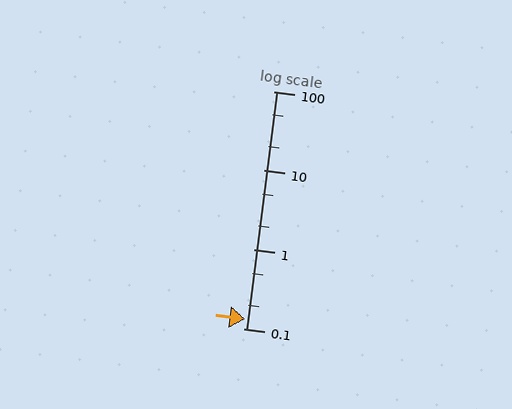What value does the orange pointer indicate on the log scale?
The pointer indicates approximately 0.13.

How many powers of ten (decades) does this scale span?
The scale spans 3 decades, from 0.1 to 100.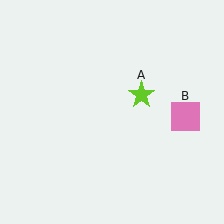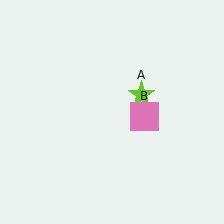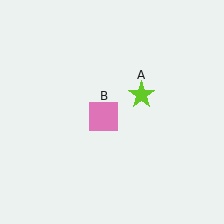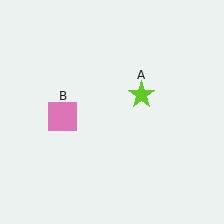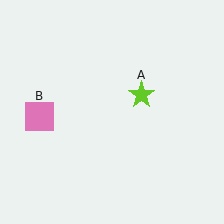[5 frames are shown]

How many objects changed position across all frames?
1 object changed position: pink square (object B).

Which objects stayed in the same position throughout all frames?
Lime star (object A) remained stationary.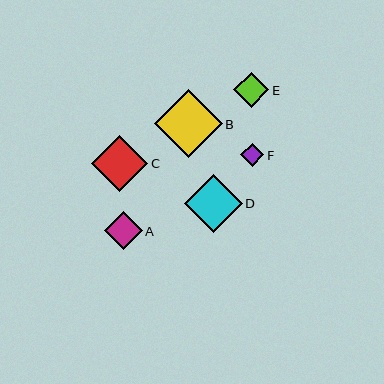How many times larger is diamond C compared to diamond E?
Diamond C is approximately 1.6 times the size of diamond E.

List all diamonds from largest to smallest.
From largest to smallest: B, D, C, A, E, F.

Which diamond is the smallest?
Diamond F is the smallest with a size of approximately 23 pixels.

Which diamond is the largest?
Diamond B is the largest with a size of approximately 68 pixels.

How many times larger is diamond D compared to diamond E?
Diamond D is approximately 1.6 times the size of diamond E.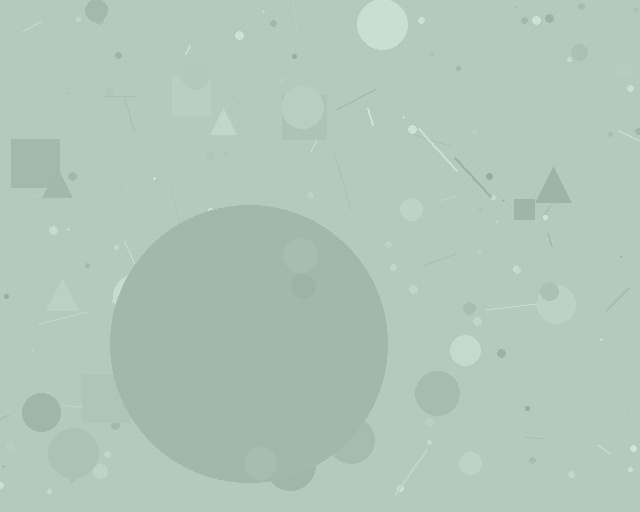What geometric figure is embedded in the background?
A circle is embedded in the background.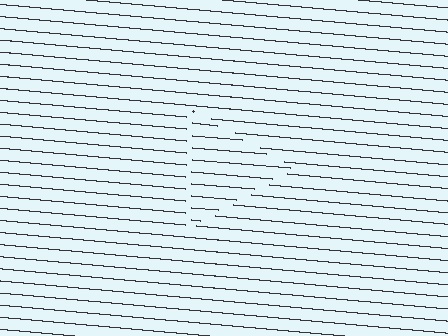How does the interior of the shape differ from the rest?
The interior of the shape contains the same grating, shifted by half a period — the contour is defined by the phase discontinuity where line-ends from the inner and outer gratings abut.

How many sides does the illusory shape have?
3 sides — the line-ends trace a triangle.